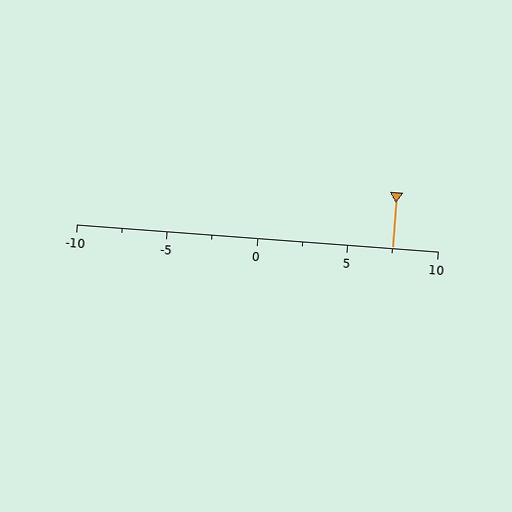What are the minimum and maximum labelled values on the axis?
The axis runs from -10 to 10.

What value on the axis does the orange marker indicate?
The marker indicates approximately 7.5.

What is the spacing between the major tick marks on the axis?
The major ticks are spaced 5 apart.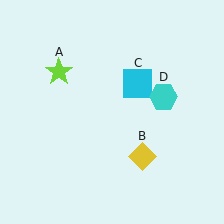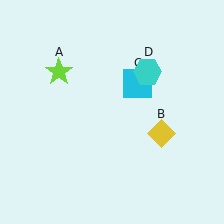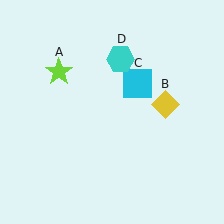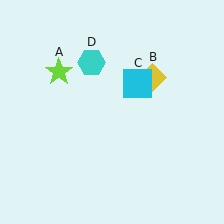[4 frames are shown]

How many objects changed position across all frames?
2 objects changed position: yellow diamond (object B), cyan hexagon (object D).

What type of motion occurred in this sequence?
The yellow diamond (object B), cyan hexagon (object D) rotated counterclockwise around the center of the scene.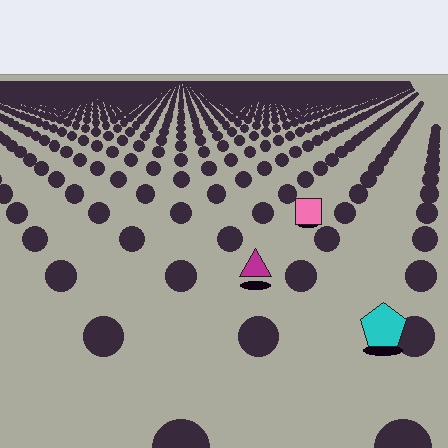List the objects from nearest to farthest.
From nearest to farthest: the cyan pentagon, the magenta triangle, the pink square.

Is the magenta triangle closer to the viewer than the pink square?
Yes. The magenta triangle is closer — you can tell from the texture gradient: the ground texture is coarser near it.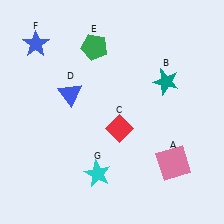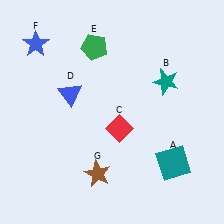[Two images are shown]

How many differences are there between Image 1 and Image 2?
There are 2 differences between the two images.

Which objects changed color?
A changed from pink to teal. G changed from cyan to brown.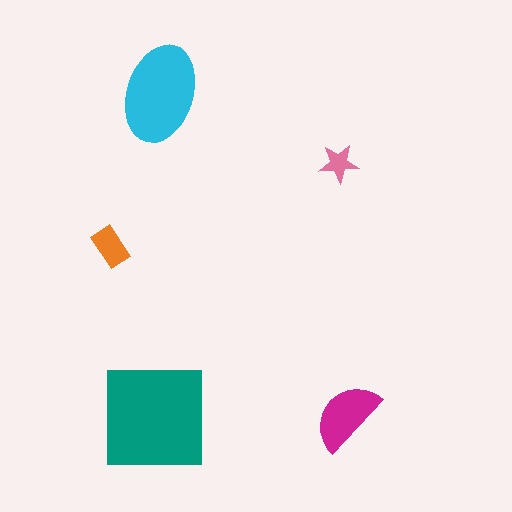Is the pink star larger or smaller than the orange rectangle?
Smaller.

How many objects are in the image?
There are 5 objects in the image.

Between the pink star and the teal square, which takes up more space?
The teal square.